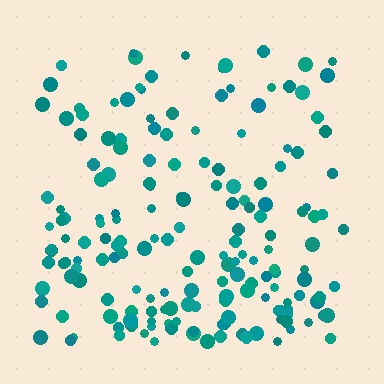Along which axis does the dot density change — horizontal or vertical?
Vertical.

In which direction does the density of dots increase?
From top to bottom, with the bottom side densest.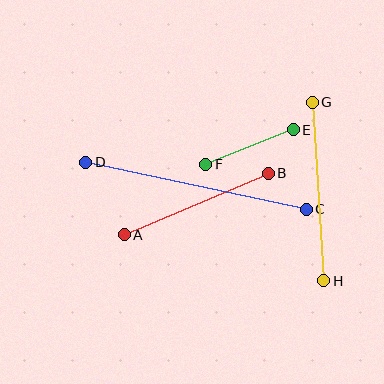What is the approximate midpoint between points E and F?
The midpoint is at approximately (249, 147) pixels.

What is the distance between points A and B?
The distance is approximately 156 pixels.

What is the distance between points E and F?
The distance is approximately 94 pixels.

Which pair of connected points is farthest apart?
Points C and D are farthest apart.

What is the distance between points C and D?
The distance is approximately 225 pixels.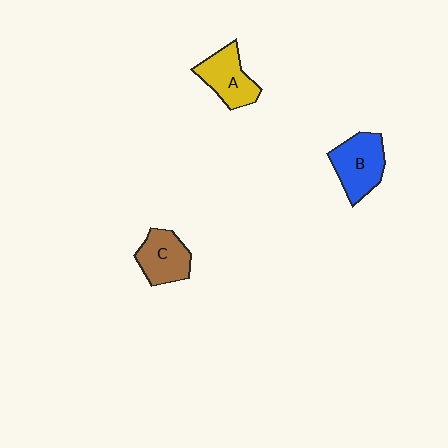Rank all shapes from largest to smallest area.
From largest to smallest: B (blue), A (yellow), C (brown).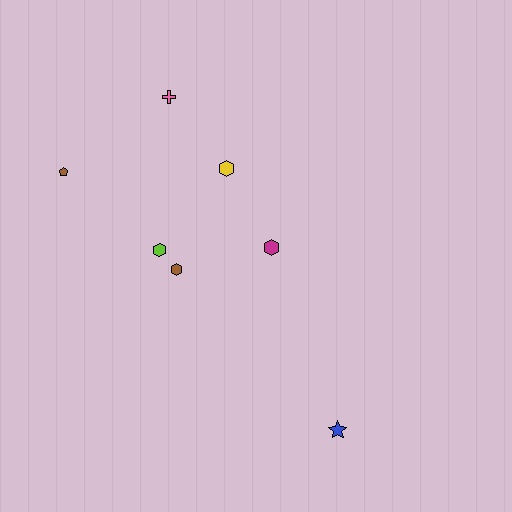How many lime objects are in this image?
There is 1 lime object.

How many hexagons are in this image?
There are 4 hexagons.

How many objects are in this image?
There are 7 objects.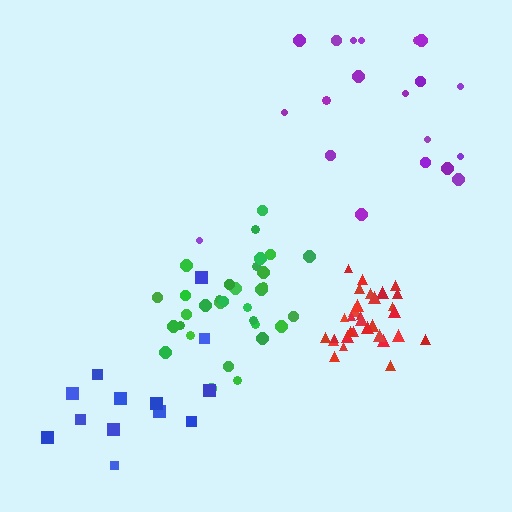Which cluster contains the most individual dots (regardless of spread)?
Green (32).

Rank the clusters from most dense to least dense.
red, green, blue, purple.